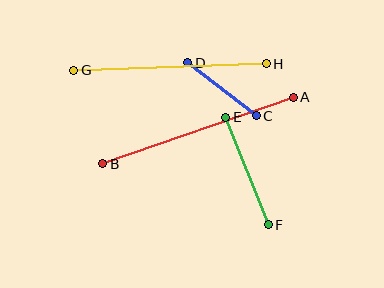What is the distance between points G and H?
The distance is approximately 192 pixels.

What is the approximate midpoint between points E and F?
The midpoint is at approximately (247, 171) pixels.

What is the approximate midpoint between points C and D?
The midpoint is at approximately (222, 89) pixels.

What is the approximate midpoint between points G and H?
The midpoint is at approximately (170, 67) pixels.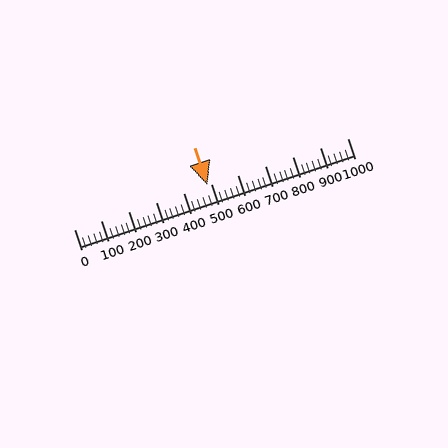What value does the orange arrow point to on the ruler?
The orange arrow points to approximately 488.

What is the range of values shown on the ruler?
The ruler shows values from 0 to 1000.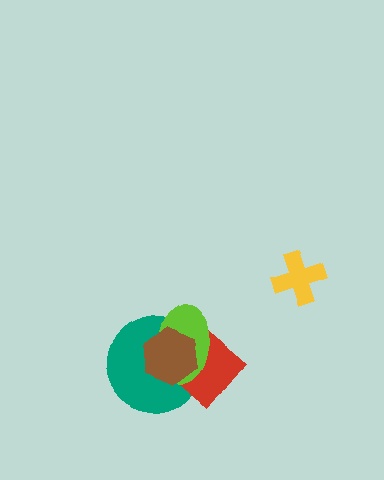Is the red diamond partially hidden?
Yes, it is partially covered by another shape.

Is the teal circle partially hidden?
Yes, it is partially covered by another shape.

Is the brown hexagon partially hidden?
No, no other shape covers it.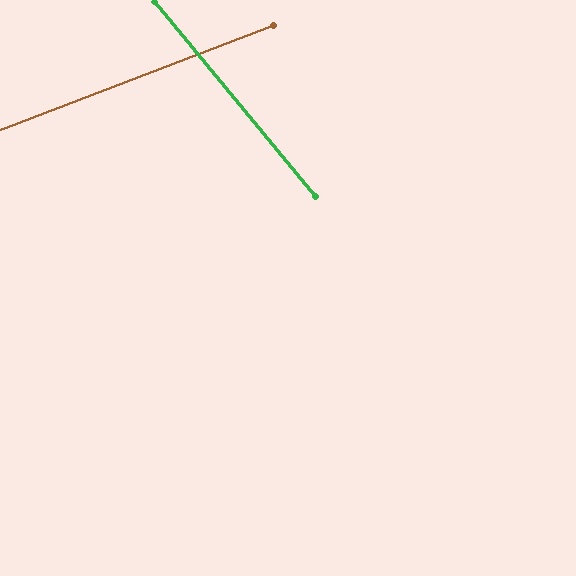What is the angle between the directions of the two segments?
Approximately 71 degrees.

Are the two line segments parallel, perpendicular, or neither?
Neither parallel nor perpendicular — they differ by about 71°.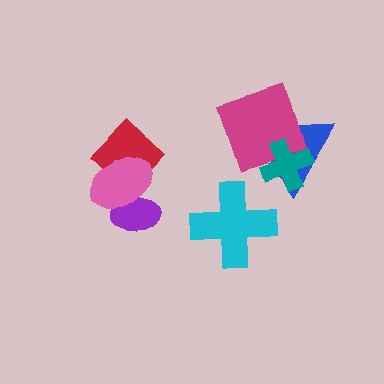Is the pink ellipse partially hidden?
No, no other shape covers it.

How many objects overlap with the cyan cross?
0 objects overlap with the cyan cross.